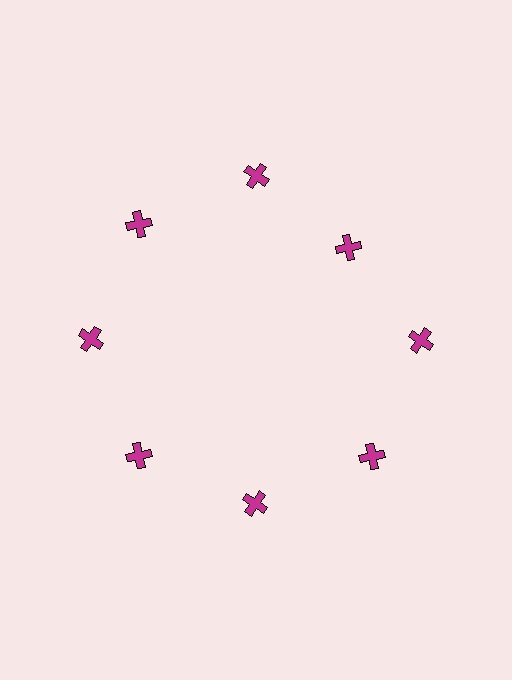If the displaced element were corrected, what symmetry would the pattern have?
It would have 8-fold rotational symmetry — the pattern would map onto itself every 45 degrees.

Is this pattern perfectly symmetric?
No. The 8 magenta crosses are arranged in a ring, but one element near the 2 o'clock position is pulled inward toward the center, breaking the 8-fold rotational symmetry.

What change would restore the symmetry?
The symmetry would be restored by moving it outward, back onto the ring so that all 8 crosses sit at equal angles and equal distance from the center.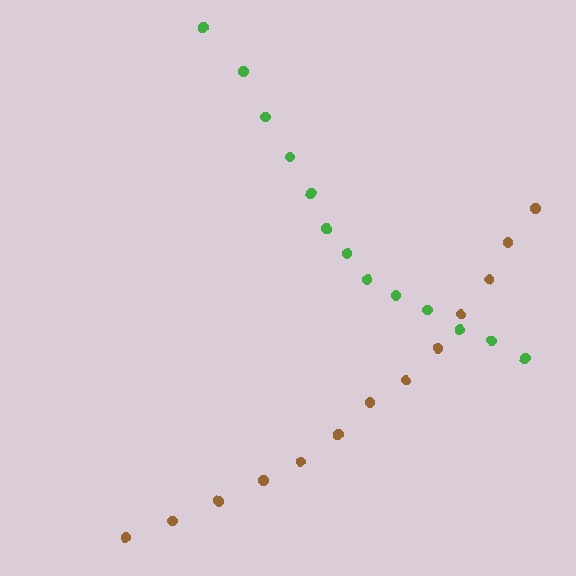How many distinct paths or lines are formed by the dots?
There are 2 distinct paths.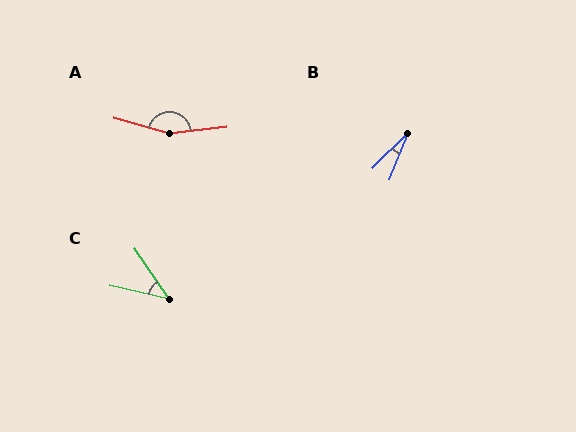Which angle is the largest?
A, at approximately 158 degrees.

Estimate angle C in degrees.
Approximately 43 degrees.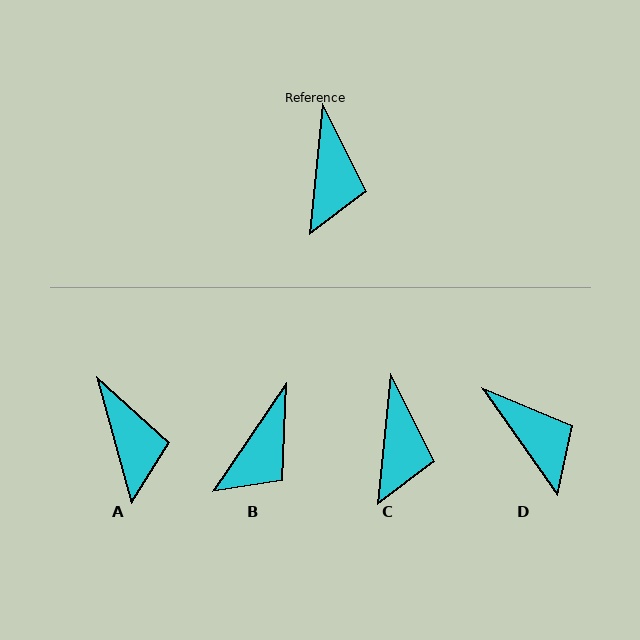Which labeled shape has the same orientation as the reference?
C.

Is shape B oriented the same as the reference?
No, it is off by about 29 degrees.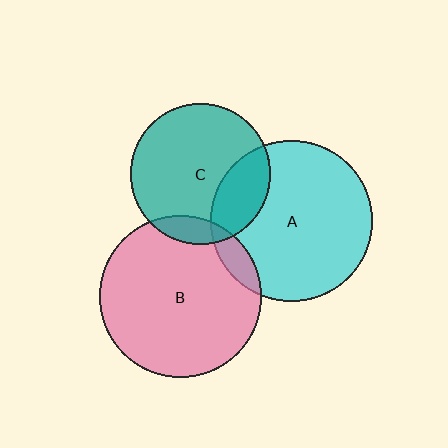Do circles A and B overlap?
Yes.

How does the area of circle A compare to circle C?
Approximately 1.3 times.